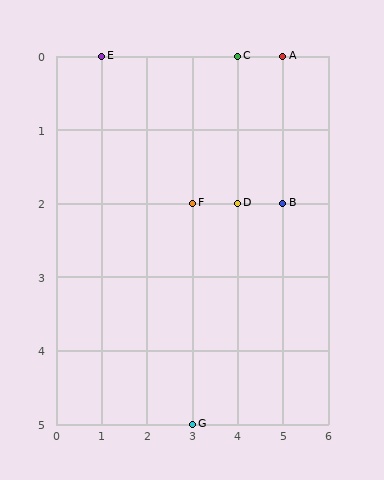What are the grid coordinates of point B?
Point B is at grid coordinates (5, 2).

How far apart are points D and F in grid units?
Points D and F are 1 column apart.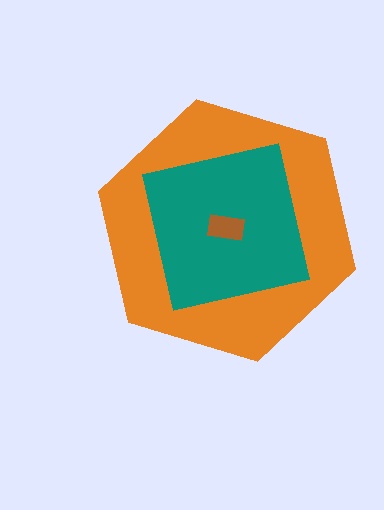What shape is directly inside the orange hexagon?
The teal square.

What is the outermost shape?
The orange hexagon.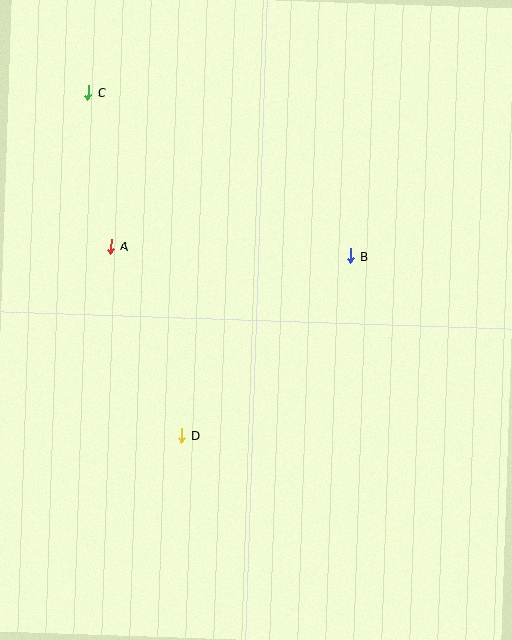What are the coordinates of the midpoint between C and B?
The midpoint between C and B is at (220, 174).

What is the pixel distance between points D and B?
The distance between D and B is 246 pixels.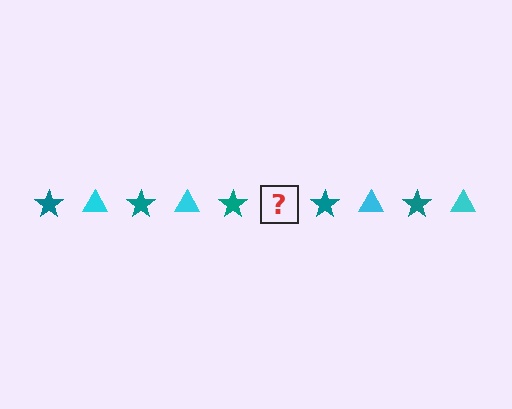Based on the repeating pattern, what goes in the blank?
The blank should be a cyan triangle.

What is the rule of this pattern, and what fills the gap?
The rule is that the pattern alternates between teal star and cyan triangle. The gap should be filled with a cyan triangle.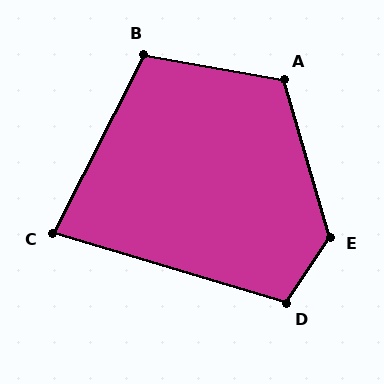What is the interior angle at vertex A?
Approximately 116 degrees (obtuse).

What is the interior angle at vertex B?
Approximately 107 degrees (obtuse).